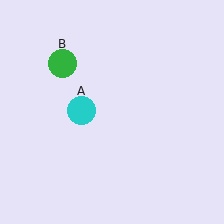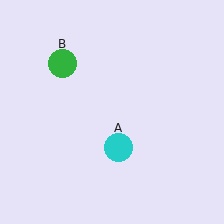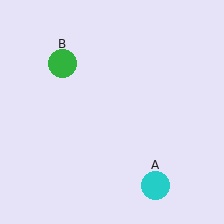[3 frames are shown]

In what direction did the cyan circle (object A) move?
The cyan circle (object A) moved down and to the right.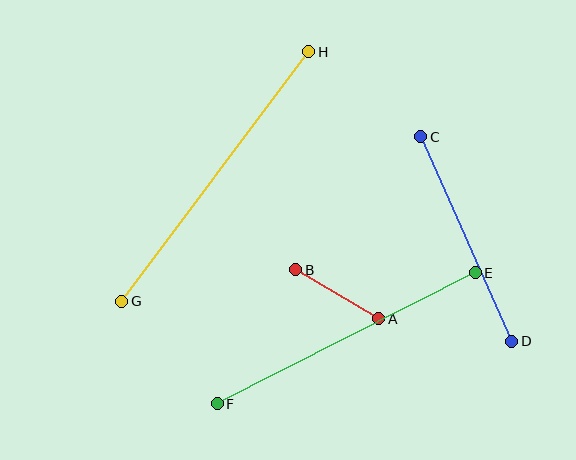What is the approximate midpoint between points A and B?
The midpoint is at approximately (337, 294) pixels.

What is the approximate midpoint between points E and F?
The midpoint is at approximately (346, 338) pixels.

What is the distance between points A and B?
The distance is approximately 97 pixels.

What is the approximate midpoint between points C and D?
The midpoint is at approximately (466, 239) pixels.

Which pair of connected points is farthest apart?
Points G and H are farthest apart.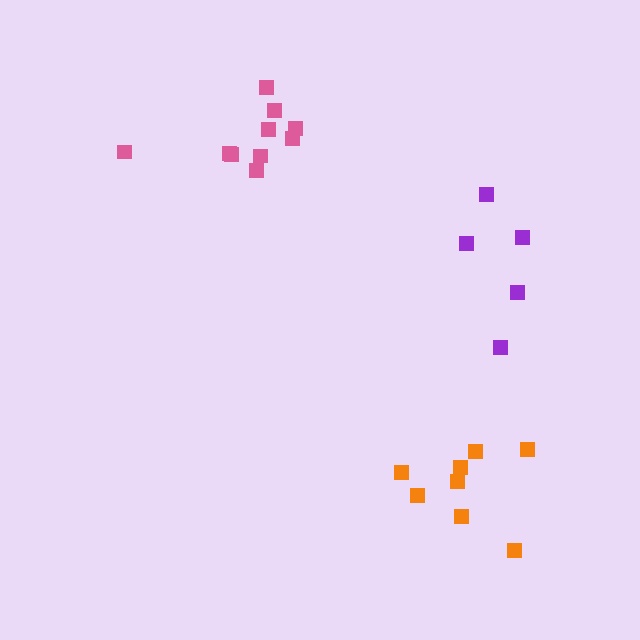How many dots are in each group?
Group 1: 5 dots, Group 2: 8 dots, Group 3: 10 dots (23 total).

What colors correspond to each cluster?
The clusters are colored: purple, orange, pink.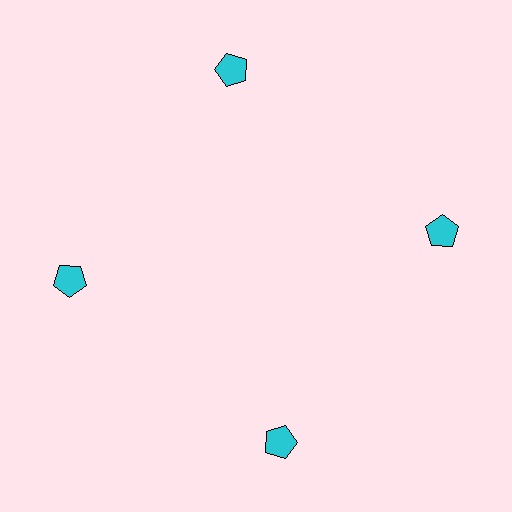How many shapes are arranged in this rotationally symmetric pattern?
There are 4 shapes, arranged in 4 groups of 1.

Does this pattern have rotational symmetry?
Yes, this pattern has 4-fold rotational symmetry. It looks the same after rotating 90 degrees around the center.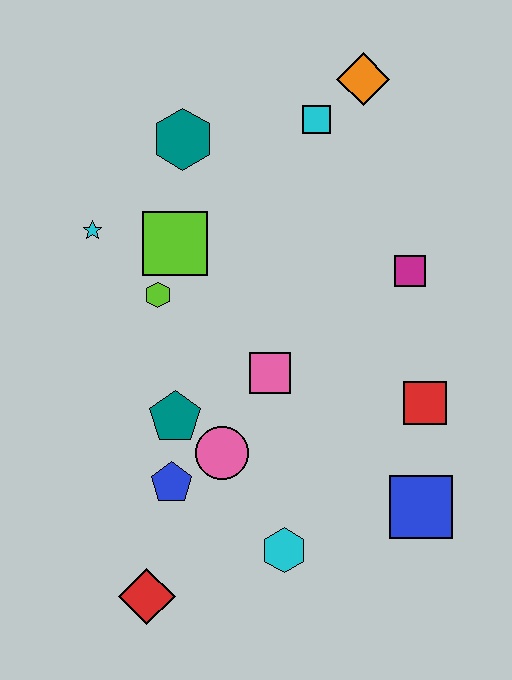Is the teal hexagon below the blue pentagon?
No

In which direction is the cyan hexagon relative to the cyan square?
The cyan hexagon is below the cyan square.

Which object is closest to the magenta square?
The red square is closest to the magenta square.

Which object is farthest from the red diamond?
The orange diamond is farthest from the red diamond.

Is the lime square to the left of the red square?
Yes